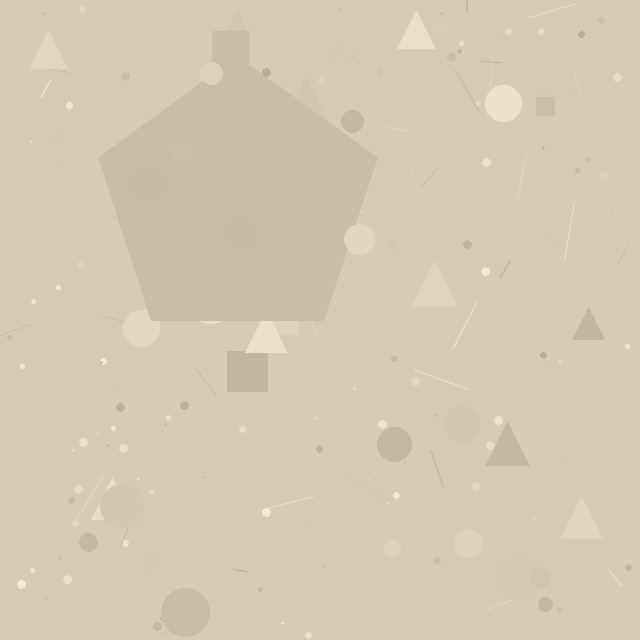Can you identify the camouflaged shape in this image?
The camouflaged shape is a pentagon.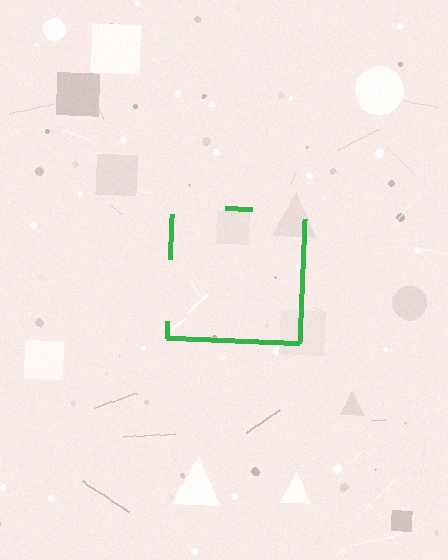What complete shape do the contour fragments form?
The contour fragments form a square.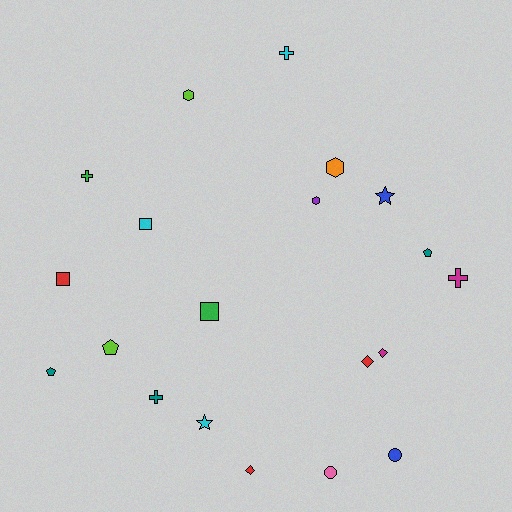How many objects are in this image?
There are 20 objects.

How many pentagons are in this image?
There are 3 pentagons.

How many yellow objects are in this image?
There are no yellow objects.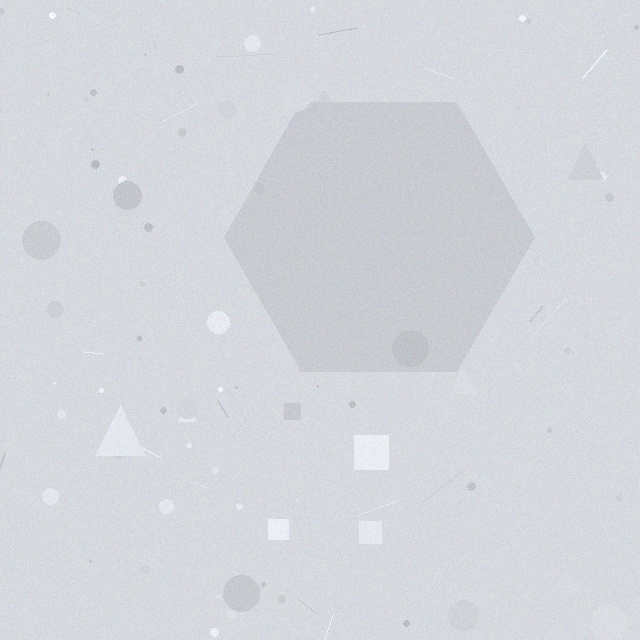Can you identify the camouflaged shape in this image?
The camouflaged shape is a hexagon.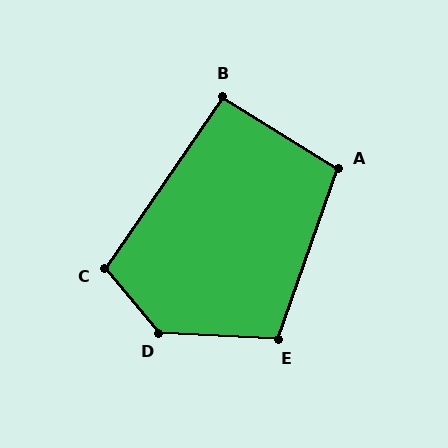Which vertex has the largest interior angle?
D, at approximately 133 degrees.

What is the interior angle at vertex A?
Approximately 102 degrees (obtuse).